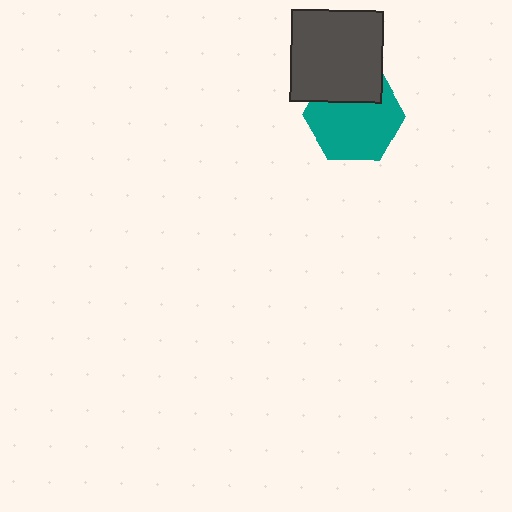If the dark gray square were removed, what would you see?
You would see the complete teal hexagon.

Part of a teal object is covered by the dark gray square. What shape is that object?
It is a hexagon.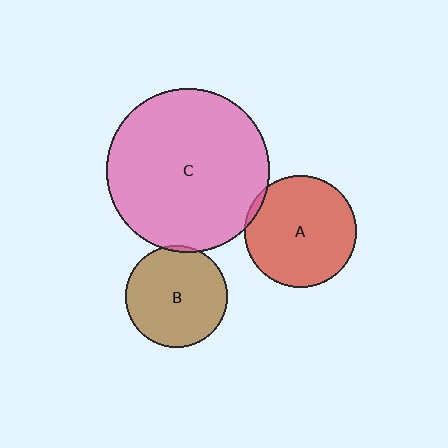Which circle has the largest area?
Circle C (pink).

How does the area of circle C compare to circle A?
Approximately 2.1 times.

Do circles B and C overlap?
Yes.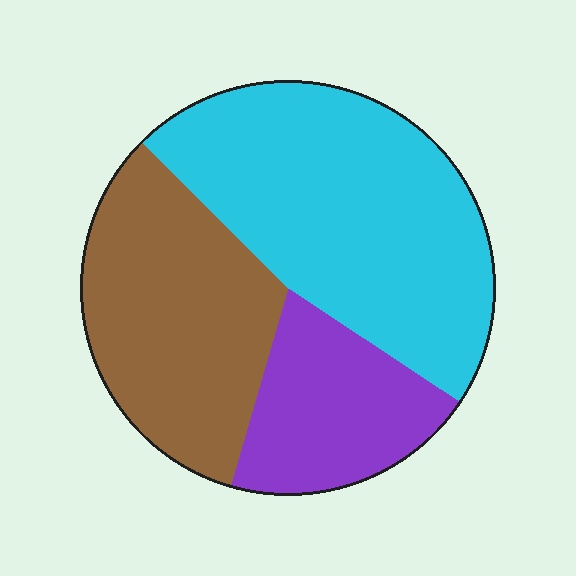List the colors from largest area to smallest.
From largest to smallest: cyan, brown, purple.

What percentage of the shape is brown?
Brown covers around 35% of the shape.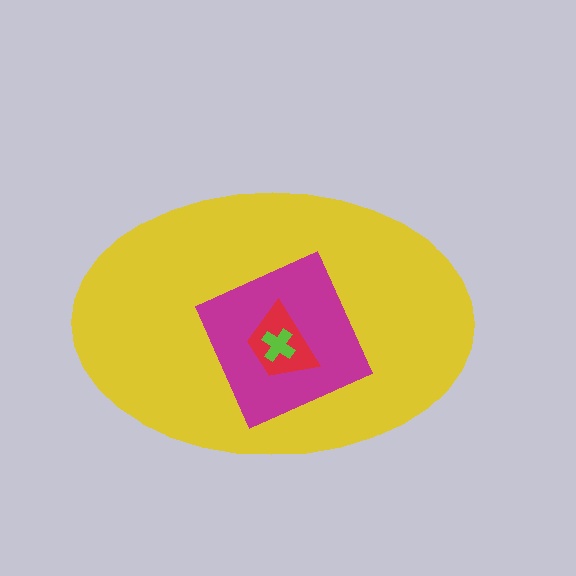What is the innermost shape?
The lime cross.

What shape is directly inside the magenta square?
The red trapezoid.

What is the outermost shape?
The yellow ellipse.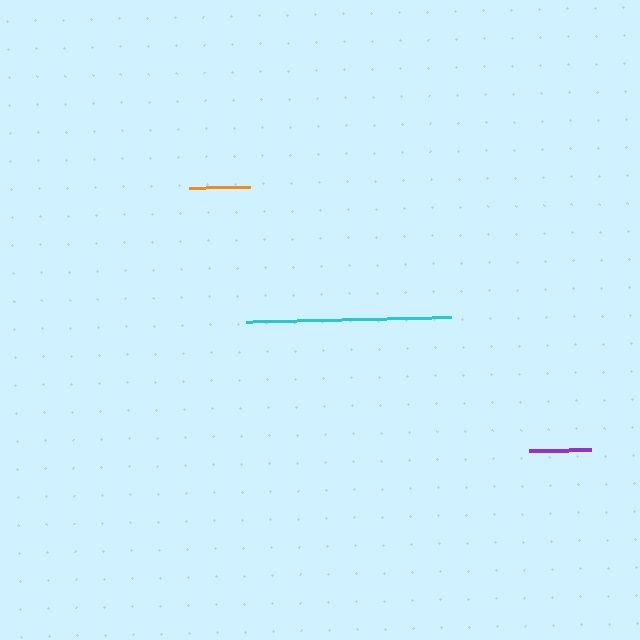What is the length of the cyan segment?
The cyan segment is approximately 206 pixels long.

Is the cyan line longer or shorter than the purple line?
The cyan line is longer than the purple line.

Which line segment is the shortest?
The orange line is the shortest at approximately 61 pixels.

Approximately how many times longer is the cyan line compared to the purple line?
The cyan line is approximately 3.4 times the length of the purple line.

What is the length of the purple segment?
The purple segment is approximately 61 pixels long.